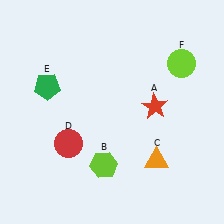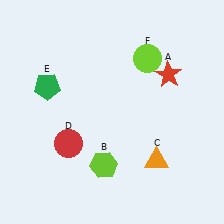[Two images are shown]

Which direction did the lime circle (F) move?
The lime circle (F) moved left.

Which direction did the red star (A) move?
The red star (A) moved up.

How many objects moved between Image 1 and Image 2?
2 objects moved between the two images.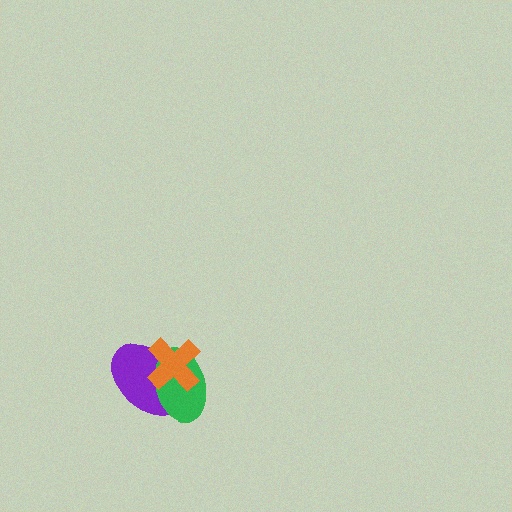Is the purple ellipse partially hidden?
Yes, it is partially covered by another shape.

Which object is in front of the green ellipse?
The orange cross is in front of the green ellipse.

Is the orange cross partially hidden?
No, no other shape covers it.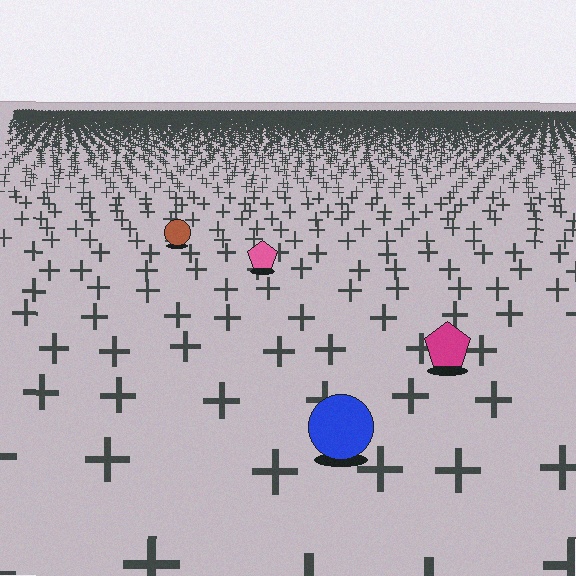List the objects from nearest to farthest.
From nearest to farthest: the blue circle, the magenta pentagon, the pink pentagon, the brown circle.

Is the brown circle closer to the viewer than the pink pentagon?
No. The pink pentagon is closer — you can tell from the texture gradient: the ground texture is coarser near it.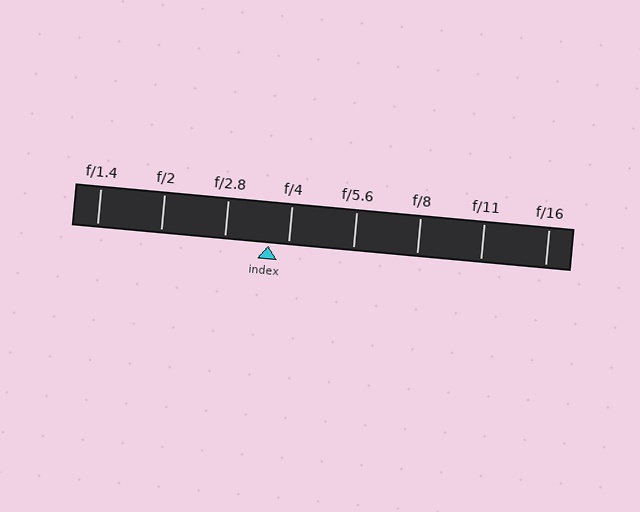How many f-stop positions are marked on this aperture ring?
There are 8 f-stop positions marked.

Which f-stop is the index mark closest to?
The index mark is closest to f/4.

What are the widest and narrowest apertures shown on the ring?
The widest aperture shown is f/1.4 and the narrowest is f/16.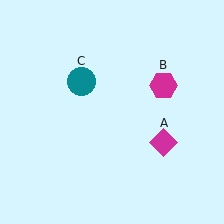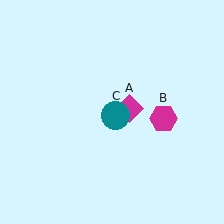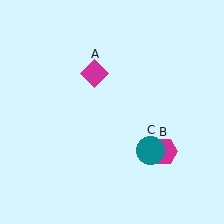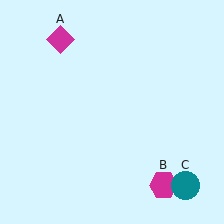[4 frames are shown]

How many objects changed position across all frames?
3 objects changed position: magenta diamond (object A), magenta hexagon (object B), teal circle (object C).